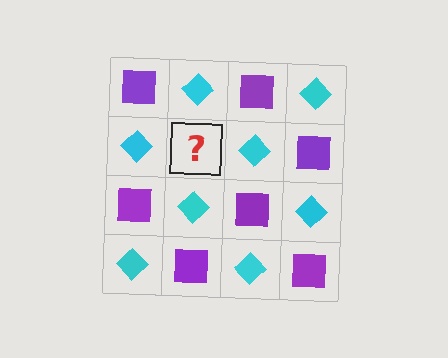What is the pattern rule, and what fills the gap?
The rule is that it alternates purple square and cyan diamond in a checkerboard pattern. The gap should be filled with a purple square.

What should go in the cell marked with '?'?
The missing cell should contain a purple square.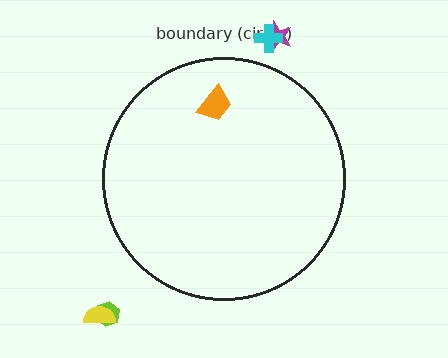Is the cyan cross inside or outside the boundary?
Outside.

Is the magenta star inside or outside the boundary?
Outside.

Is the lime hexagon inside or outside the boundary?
Outside.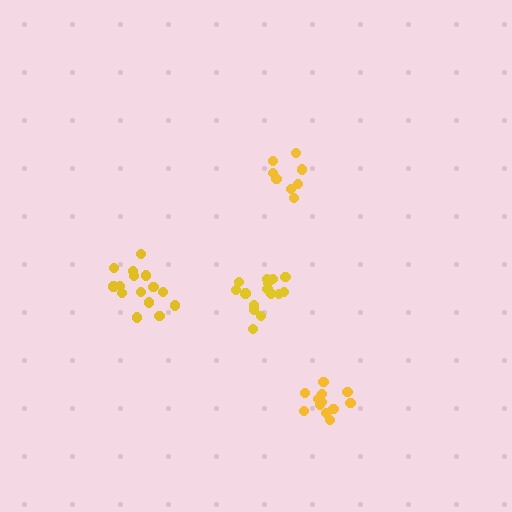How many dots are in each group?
Group 1: 13 dots, Group 2: 15 dots, Group 3: 9 dots, Group 4: 15 dots (52 total).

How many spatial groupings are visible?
There are 4 spatial groupings.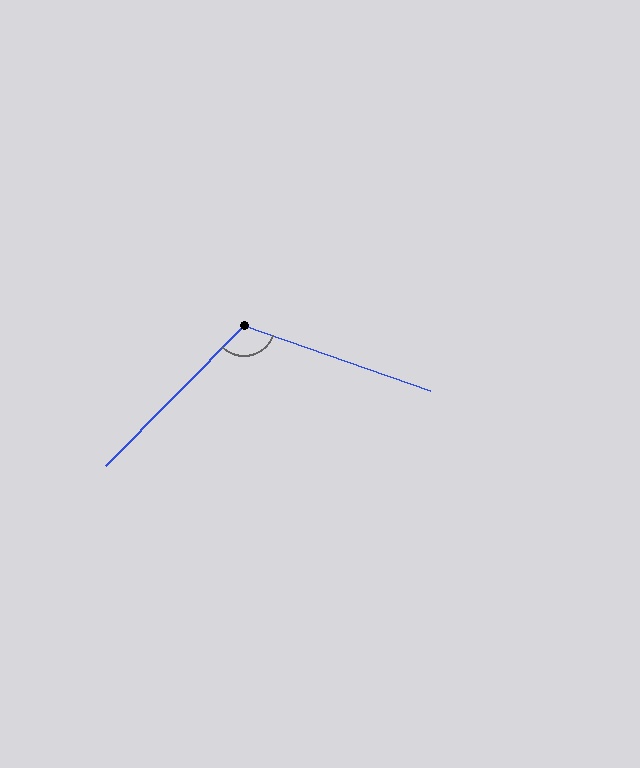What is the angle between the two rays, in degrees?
Approximately 115 degrees.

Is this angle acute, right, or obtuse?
It is obtuse.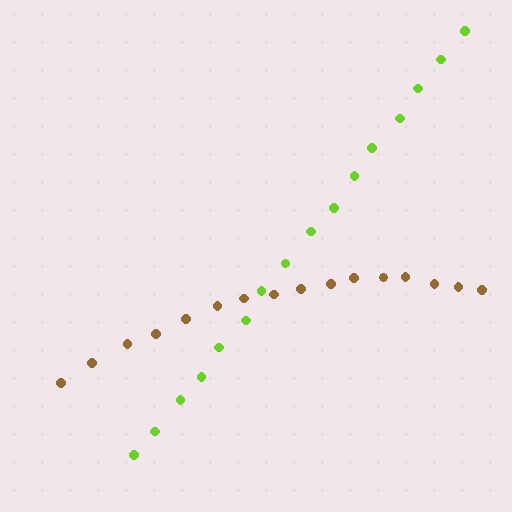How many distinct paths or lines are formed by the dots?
There are 2 distinct paths.